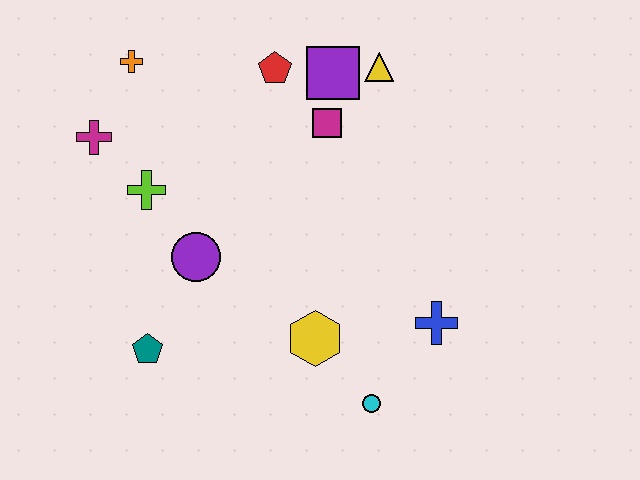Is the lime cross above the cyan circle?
Yes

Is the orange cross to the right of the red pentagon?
No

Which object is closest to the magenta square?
The purple square is closest to the magenta square.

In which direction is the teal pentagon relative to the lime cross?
The teal pentagon is below the lime cross.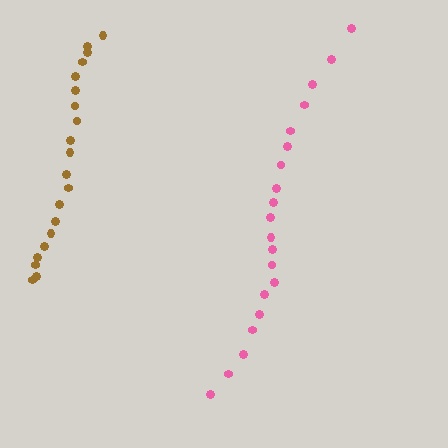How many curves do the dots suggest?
There are 2 distinct paths.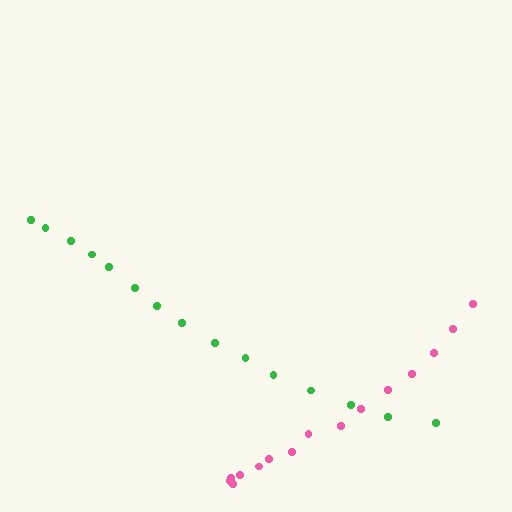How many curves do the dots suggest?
There are 2 distinct paths.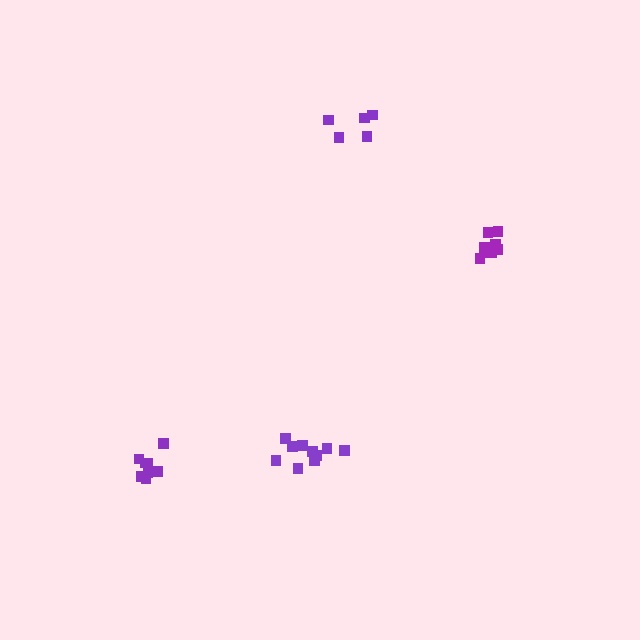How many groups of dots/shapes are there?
There are 4 groups.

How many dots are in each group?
Group 1: 10 dots, Group 2: 5 dots, Group 3: 9 dots, Group 4: 10 dots (34 total).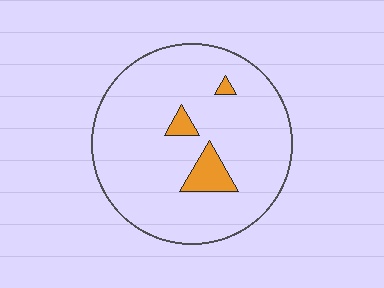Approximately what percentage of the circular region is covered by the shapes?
Approximately 10%.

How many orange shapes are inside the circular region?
3.